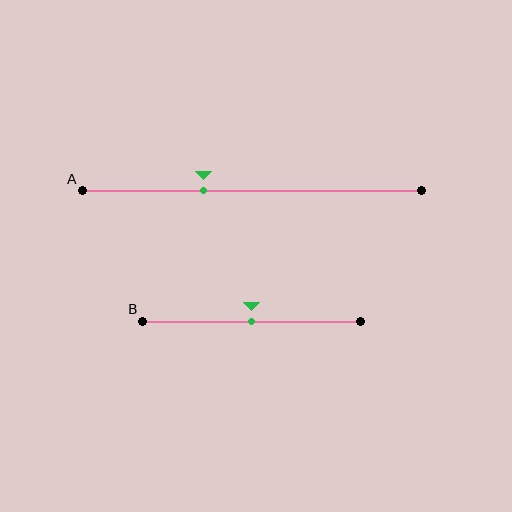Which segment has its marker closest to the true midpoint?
Segment B has its marker closest to the true midpoint.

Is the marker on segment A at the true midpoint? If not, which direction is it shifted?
No, the marker on segment A is shifted to the left by about 14% of the segment length.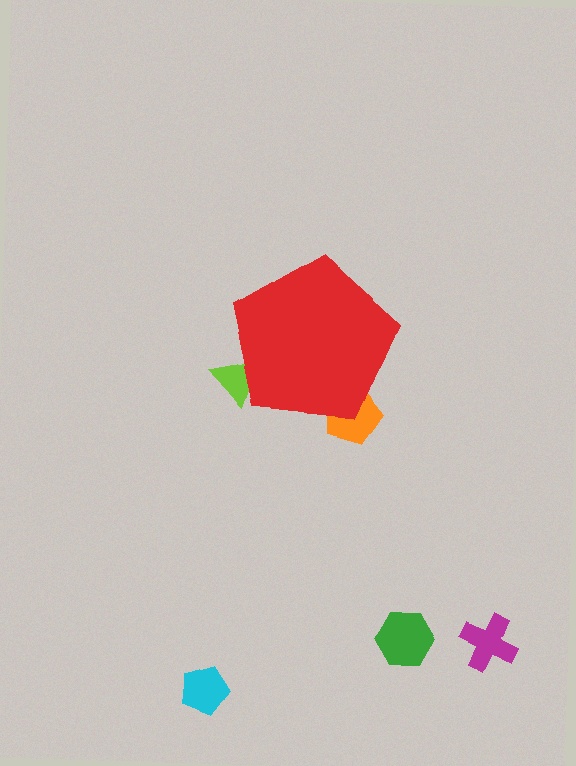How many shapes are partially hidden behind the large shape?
2 shapes are partially hidden.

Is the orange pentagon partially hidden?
Yes, the orange pentagon is partially hidden behind the red pentagon.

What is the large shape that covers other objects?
A red pentagon.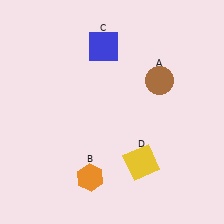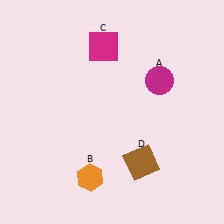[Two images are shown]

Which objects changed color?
A changed from brown to magenta. C changed from blue to magenta. D changed from yellow to brown.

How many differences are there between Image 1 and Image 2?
There are 3 differences between the two images.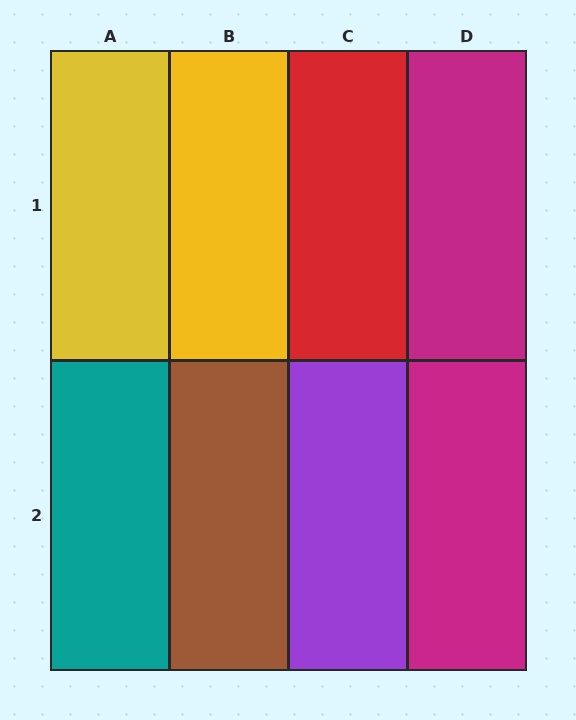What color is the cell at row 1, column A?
Yellow.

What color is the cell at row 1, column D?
Magenta.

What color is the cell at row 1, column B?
Yellow.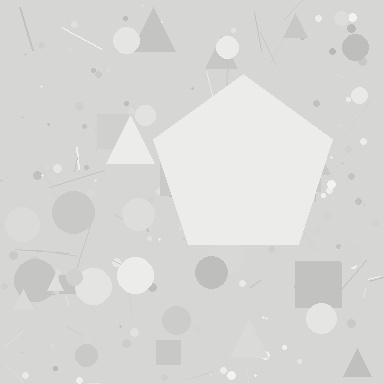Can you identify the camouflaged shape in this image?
The camouflaged shape is a pentagon.